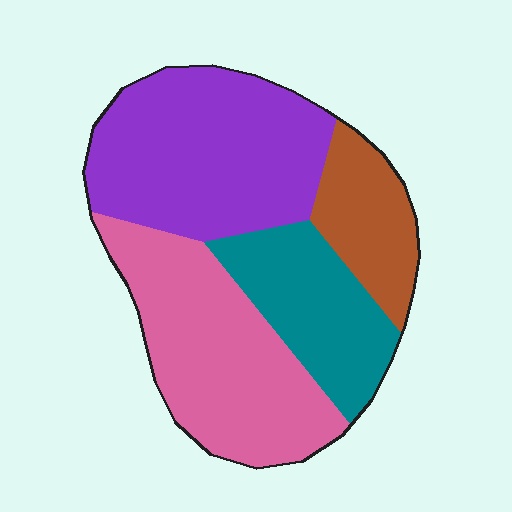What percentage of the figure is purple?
Purple takes up about one third (1/3) of the figure.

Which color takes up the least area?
Brown, at roughly 15%.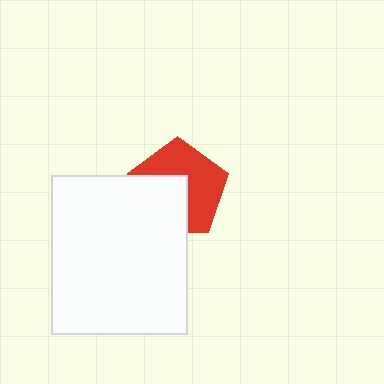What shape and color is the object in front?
The object in front is a white rectangle.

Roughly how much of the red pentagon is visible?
About half of it is visible (roughly 57%).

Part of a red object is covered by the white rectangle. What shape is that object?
It is a pentagon.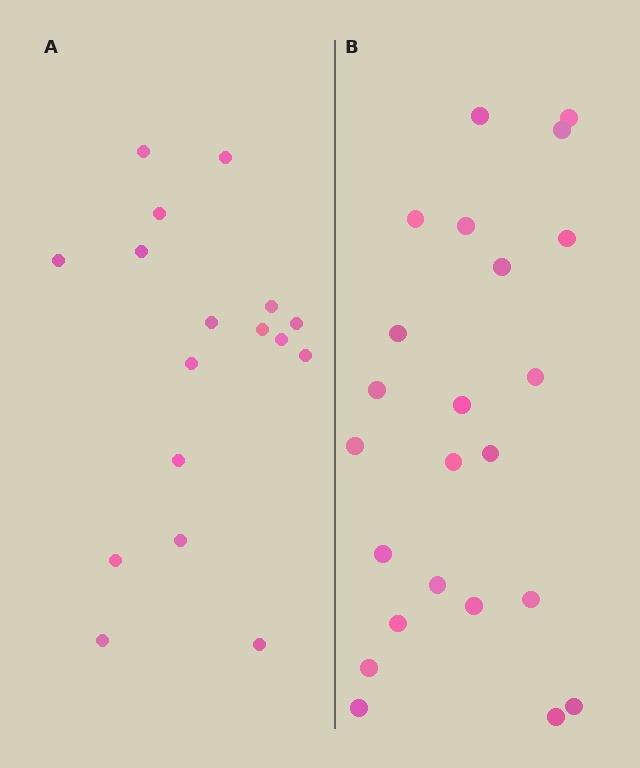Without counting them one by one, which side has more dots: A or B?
Region B (the right region) has more dots.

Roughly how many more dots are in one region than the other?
Region B has about 6 more dots than region A.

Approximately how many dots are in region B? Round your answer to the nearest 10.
About 20 dots. (The exact count is 23, which rounds to 20.)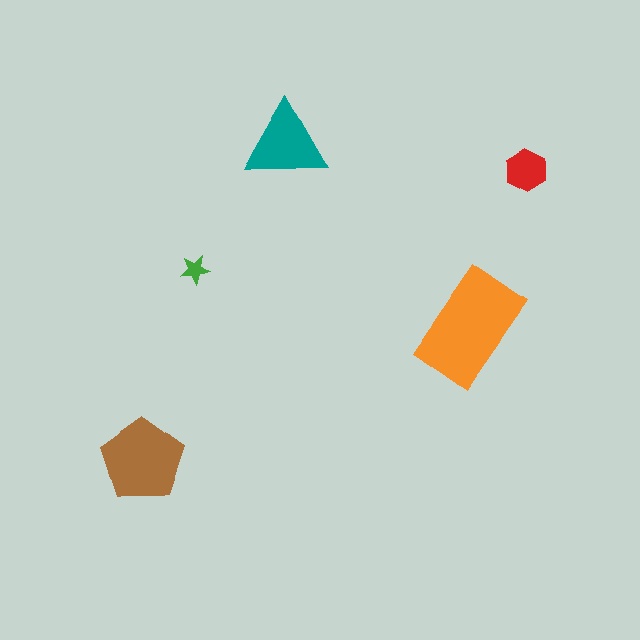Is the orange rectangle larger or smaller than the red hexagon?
Larger.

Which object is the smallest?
The green star.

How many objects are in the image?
There are 5 objects in the image.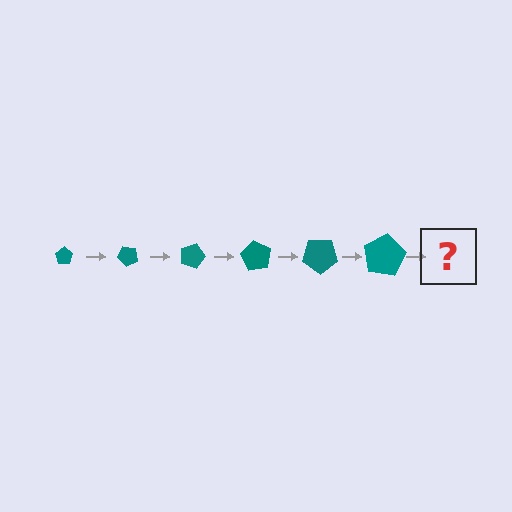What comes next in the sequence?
The next element should be a pentagon, larger than the previous one and rotated 270 degrees from the start.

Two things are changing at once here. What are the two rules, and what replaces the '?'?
The two rules are that the pentagon grows larger each step and it rotates 45 degrees each step. The '?' should be a pentagon, larger than the previous one and rotated 270 degrees from the start.